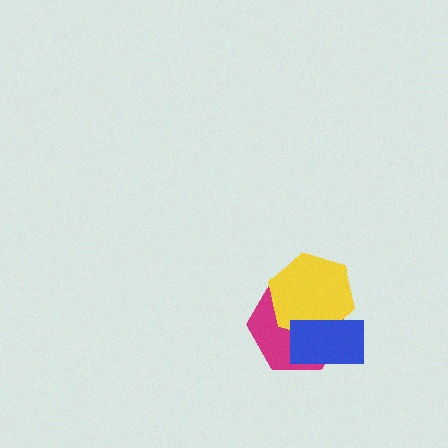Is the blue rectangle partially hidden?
No, no other shape covers it.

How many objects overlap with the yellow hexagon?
2 objects overlap with the yellow hexagon.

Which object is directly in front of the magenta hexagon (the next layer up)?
The yellow hexagon is directly in front of the magenta hexagon.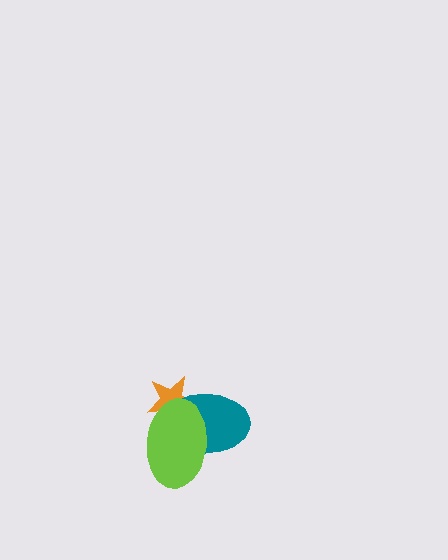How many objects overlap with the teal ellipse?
2 objects overlap with the teal ellipse.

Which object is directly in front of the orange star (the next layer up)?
The teal ellipse is directly in front of the orange star.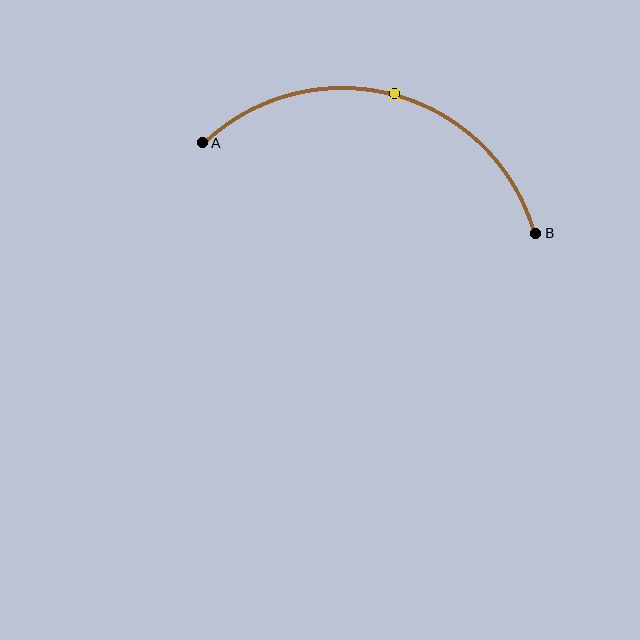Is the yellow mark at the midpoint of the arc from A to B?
Yes. The yellow mark lies on the arc at equal arc-length from both A and B — it is the arc midpoint.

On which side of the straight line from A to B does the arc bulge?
The arc bulges above the straight line connecting A and B.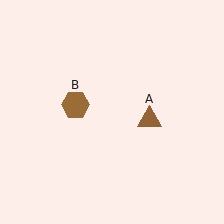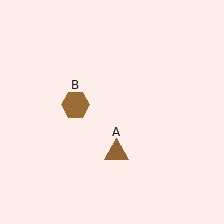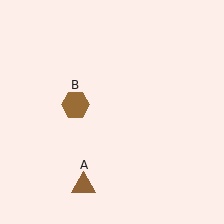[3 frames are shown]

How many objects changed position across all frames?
1 object changed position: brown triangle (object A).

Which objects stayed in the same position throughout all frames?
Brown hexagon (object B) remained stationary.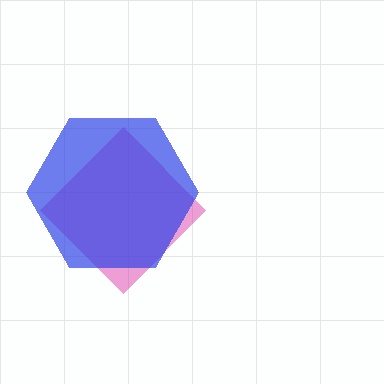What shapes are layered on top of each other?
The layered shapes are: a magenta diamond, a blue hexagon.